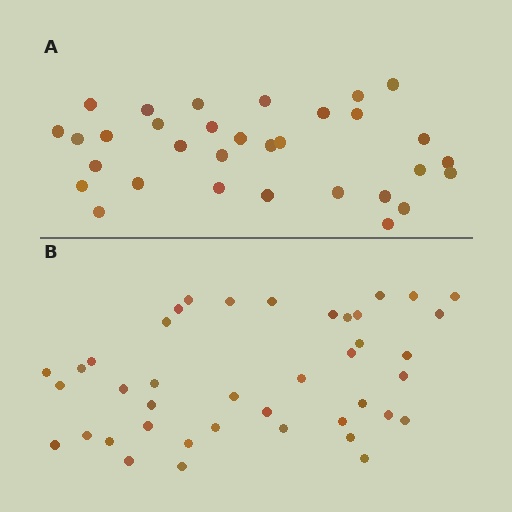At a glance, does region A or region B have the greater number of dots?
Region B (the bottom region) has more dots.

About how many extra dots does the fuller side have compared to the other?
Region B has roughly 8 or so more dots than region A.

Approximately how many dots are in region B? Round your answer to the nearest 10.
About 40 dots. (The exact count is 41, which rounds to 40.)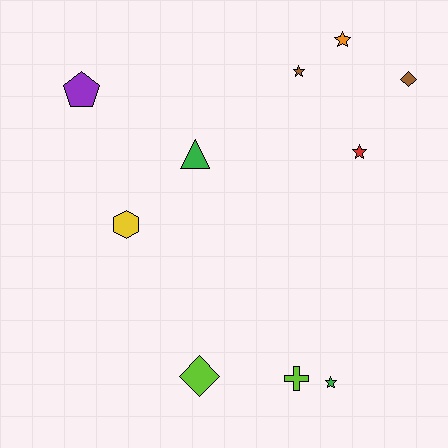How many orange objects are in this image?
There is 1 orange object.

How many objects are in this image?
There are 10 objects.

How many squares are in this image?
There are no squares.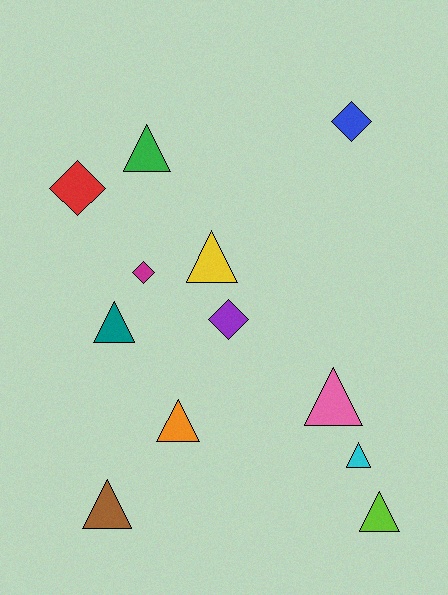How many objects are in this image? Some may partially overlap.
There are 12 objects.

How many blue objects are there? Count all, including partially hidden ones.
There is 1 blue object.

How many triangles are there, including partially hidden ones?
There are 8 triangles.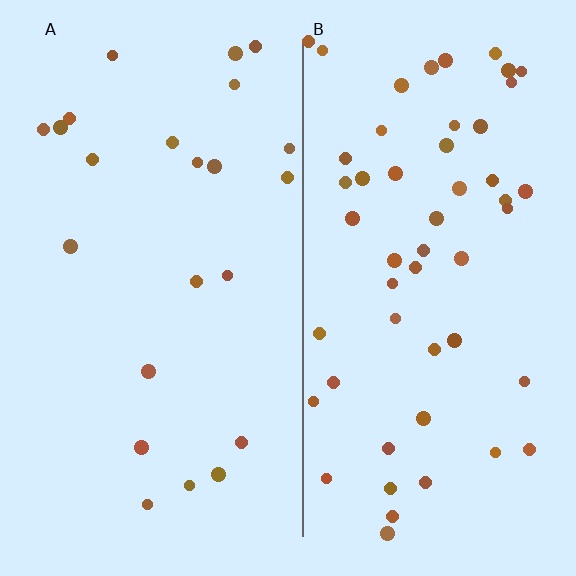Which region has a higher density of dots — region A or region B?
B (the right).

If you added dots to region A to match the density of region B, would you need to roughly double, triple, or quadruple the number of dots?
Approximately double.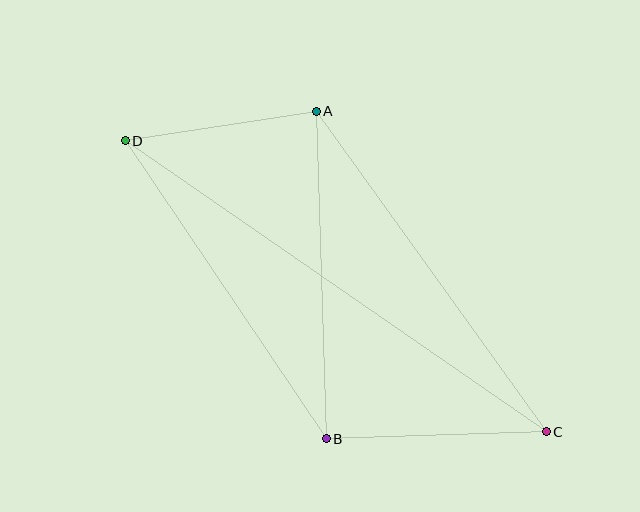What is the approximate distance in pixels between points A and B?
The distance between A and B is approximately 328 pixels.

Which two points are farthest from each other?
Points C and D are farthest from each other.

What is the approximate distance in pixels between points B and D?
The distance between B and D is approximately 359 pixels.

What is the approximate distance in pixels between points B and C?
The distance between B and C is approximately 220 pixels.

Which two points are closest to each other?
Points A and D are closest to each other.